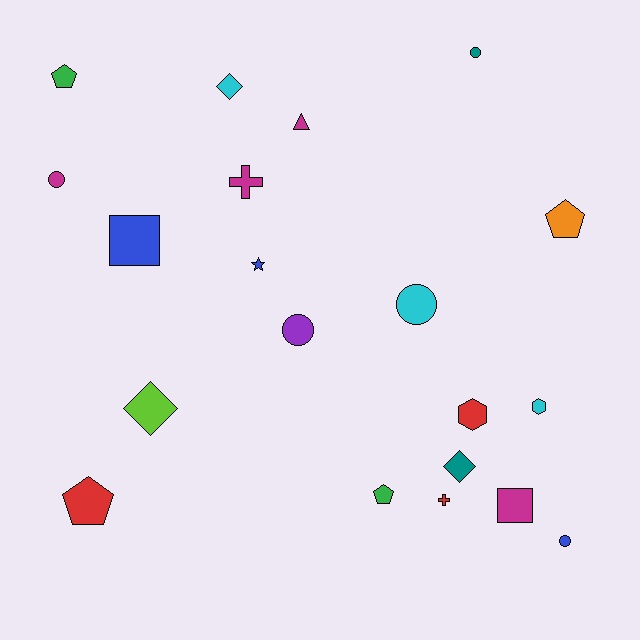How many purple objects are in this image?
There is 1 purple object.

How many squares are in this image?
There are 2 squares.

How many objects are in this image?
There are 20 objects.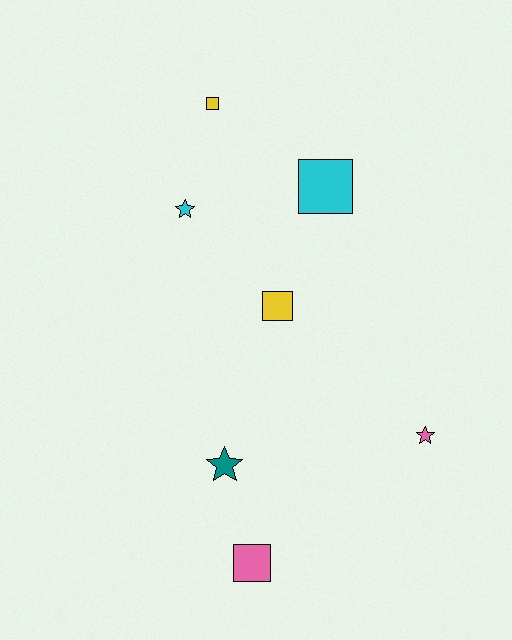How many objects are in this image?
There are 7 objects.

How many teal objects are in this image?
There is 1 teal object.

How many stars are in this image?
There are 3 stars.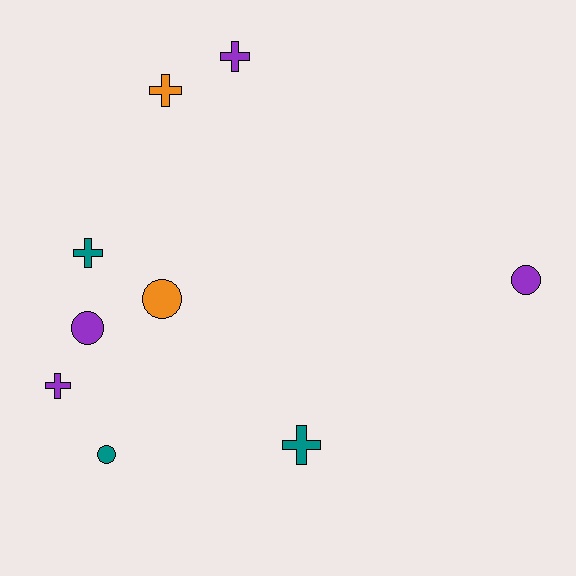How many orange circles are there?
There is 1 orange circle.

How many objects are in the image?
There are 9 objects.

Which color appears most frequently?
Purple, with 4 objects.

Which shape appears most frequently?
Cross, with 5 objects.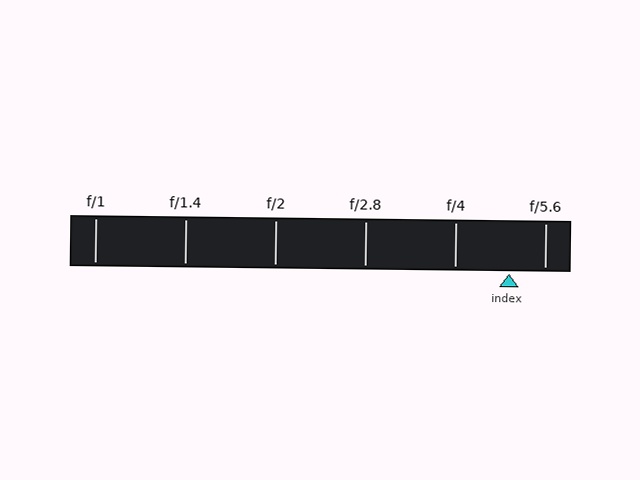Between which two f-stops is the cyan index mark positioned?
The index mark is between f/4 and f/5.6.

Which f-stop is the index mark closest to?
The index mark is closest to f/5.6.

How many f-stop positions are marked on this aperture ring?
There are 6 f-stop positions marked.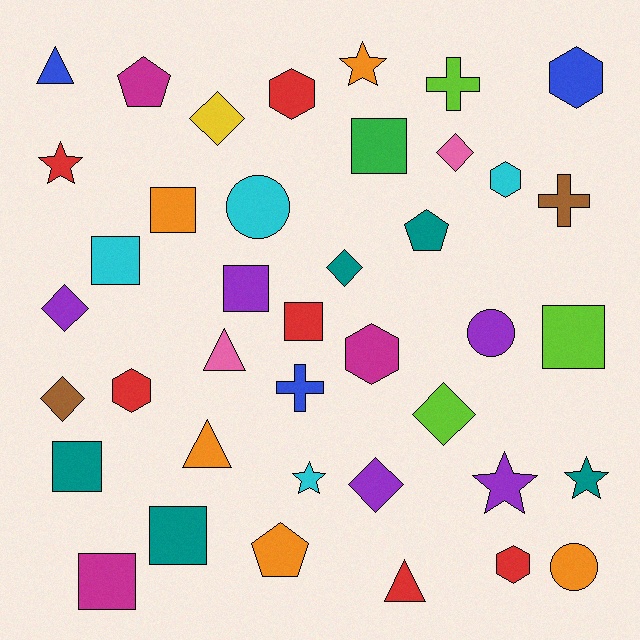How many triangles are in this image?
There are 4 triangles.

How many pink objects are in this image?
There are 2 pink objects.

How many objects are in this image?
There are 40 objects.